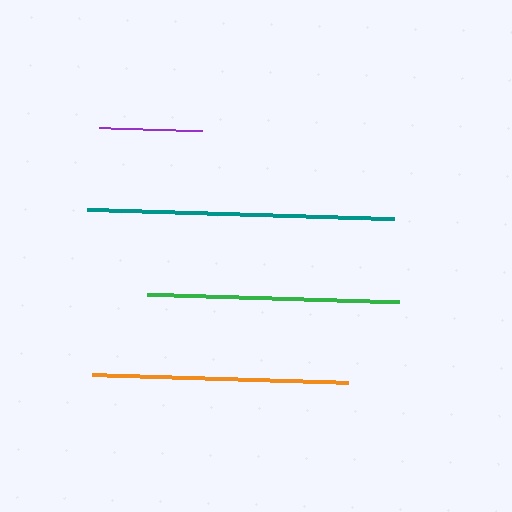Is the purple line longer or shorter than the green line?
The green line is longer than the purple line.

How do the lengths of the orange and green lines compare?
The orange and green lines are approximately the same length.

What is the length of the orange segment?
The orange segment is approximately 256 pixels long.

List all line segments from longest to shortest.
From longest to shortest: teal, orange, green, purple.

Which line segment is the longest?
The teal line is the longest at approximately 307 pixels.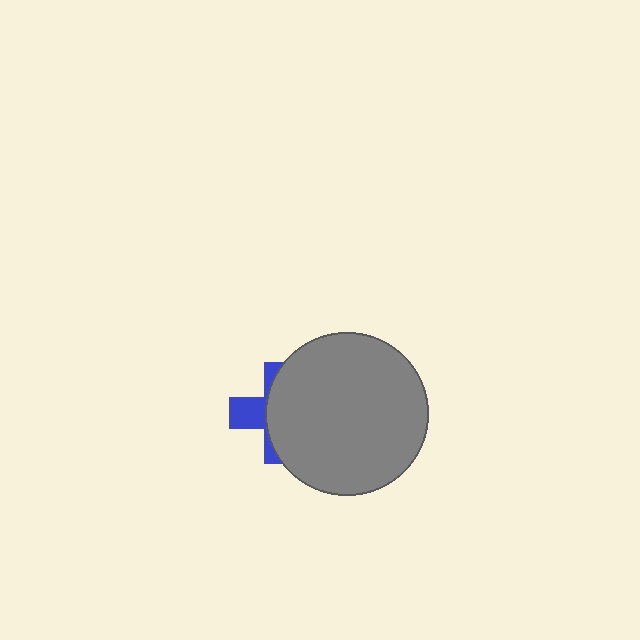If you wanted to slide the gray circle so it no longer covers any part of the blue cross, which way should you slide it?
Slide it right — that is the most direct way to separate the two shapes.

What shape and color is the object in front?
The object in front is a gray circle.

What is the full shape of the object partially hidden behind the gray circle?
The partially hidden object is a blue cross.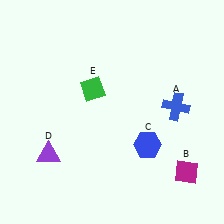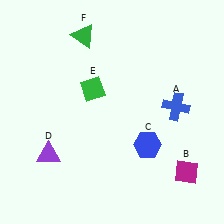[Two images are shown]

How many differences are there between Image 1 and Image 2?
There is 1 difference between the two images.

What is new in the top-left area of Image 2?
A green triangle (F) was added in the top-left area of Image 2.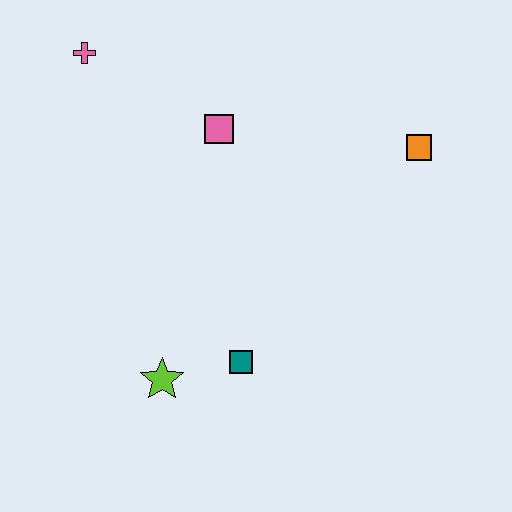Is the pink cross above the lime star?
Yes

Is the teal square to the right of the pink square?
Yes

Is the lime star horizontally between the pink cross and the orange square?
Yes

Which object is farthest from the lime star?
The orange square is farthest from the lime star.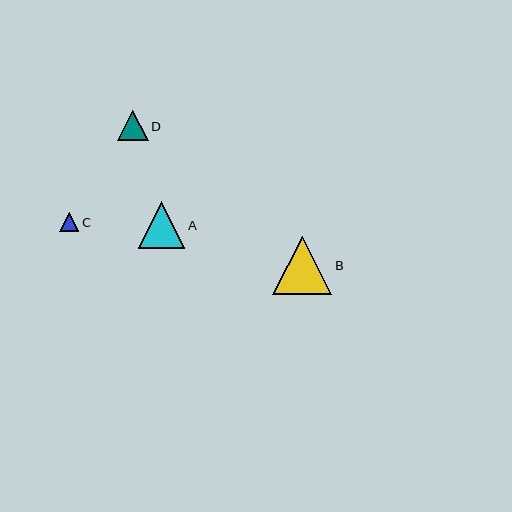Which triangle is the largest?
Triangle B is the largest with a size of approximately 59 pixels.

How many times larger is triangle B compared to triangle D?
Triangle B is approximately 1.9 times the size of triangle D.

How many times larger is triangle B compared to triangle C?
Triangle B is approximately 3.1 times the size of triangle C.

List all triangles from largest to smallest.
From largest to smallest: B, A, D, C.